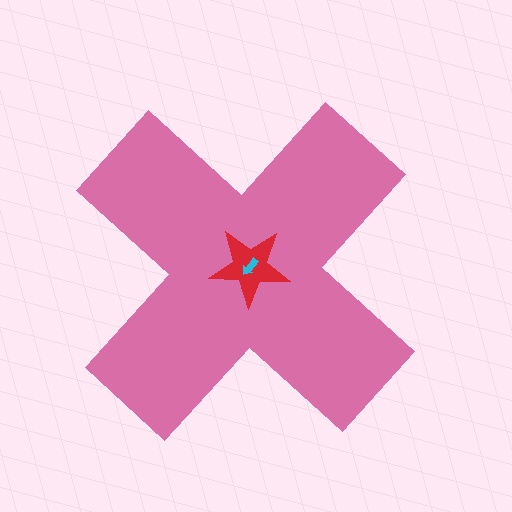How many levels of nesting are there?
3.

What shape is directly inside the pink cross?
The red star.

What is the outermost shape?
The pink cross.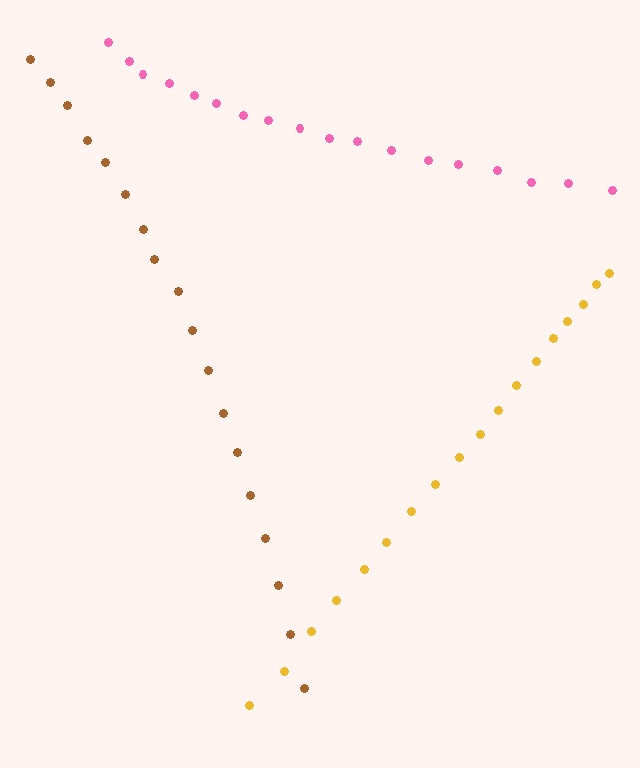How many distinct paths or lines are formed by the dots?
There are 3 distinct paths.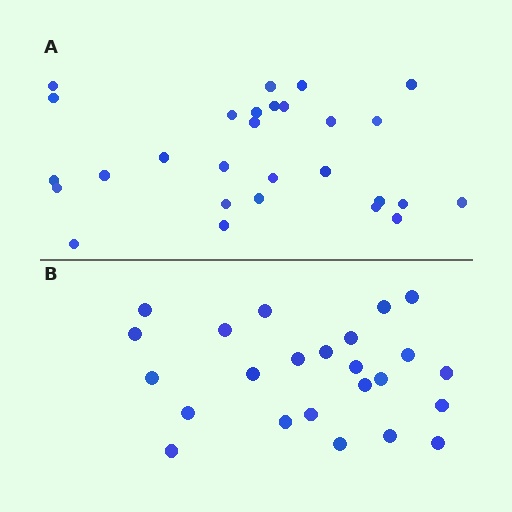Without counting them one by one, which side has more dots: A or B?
Region A (the top region) has more dots.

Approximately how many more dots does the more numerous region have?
Region A has about 4 more dots than region B.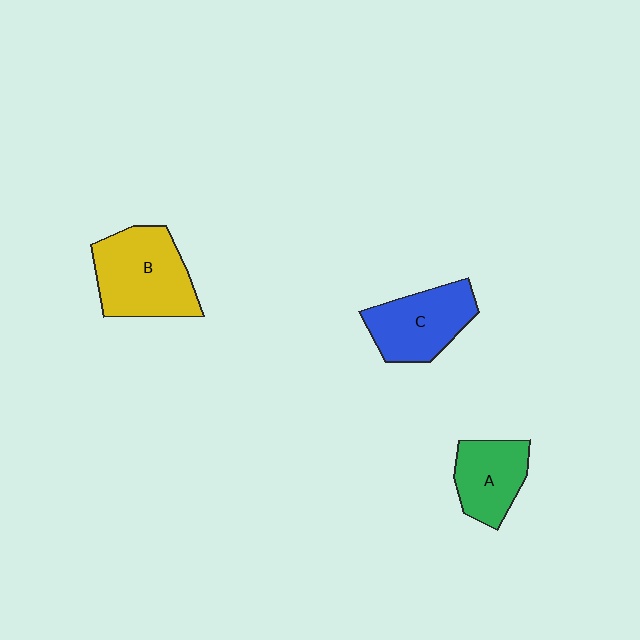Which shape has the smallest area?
Shape A (green).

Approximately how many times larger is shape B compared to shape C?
Approximately 1.2 times.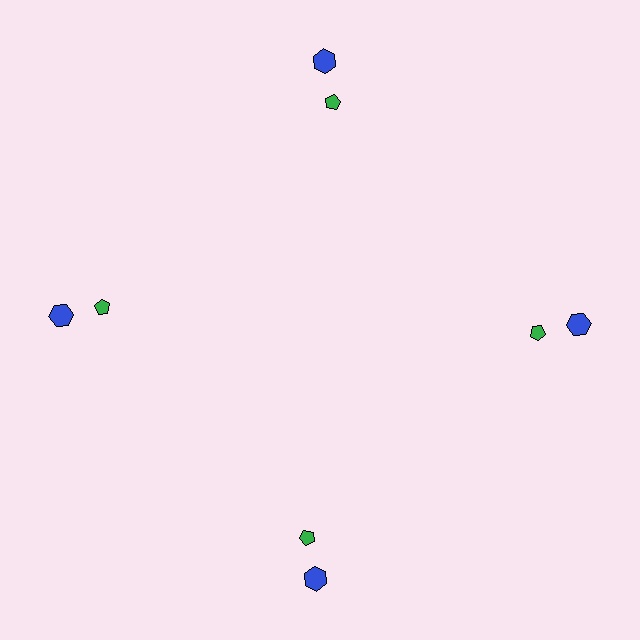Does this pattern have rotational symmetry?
Yes, this pattern has 4-fold rotational symmetry. It looks the same after rotating 90 degrees around the center.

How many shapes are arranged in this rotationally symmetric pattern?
There are 8 shapes, arranged in 4 groups of 2.